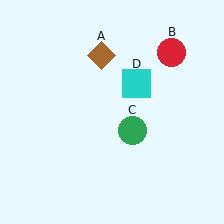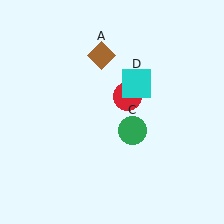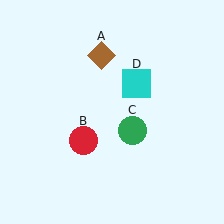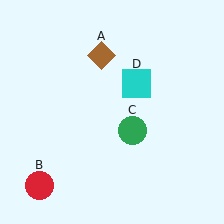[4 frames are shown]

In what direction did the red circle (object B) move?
The red circle (object B) moved down and to the left.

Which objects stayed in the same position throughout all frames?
Brown diamond (object A) and green circle (object C) and cyan square (object D) remained stationary.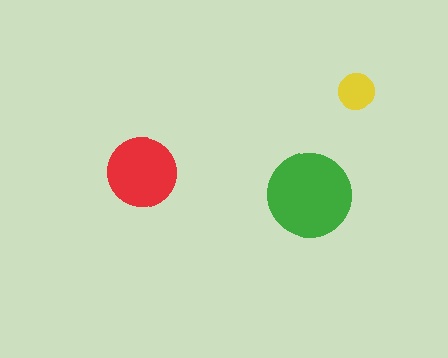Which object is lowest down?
The green circle is bottommost.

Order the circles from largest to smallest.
the green one, the red one, the yellow one.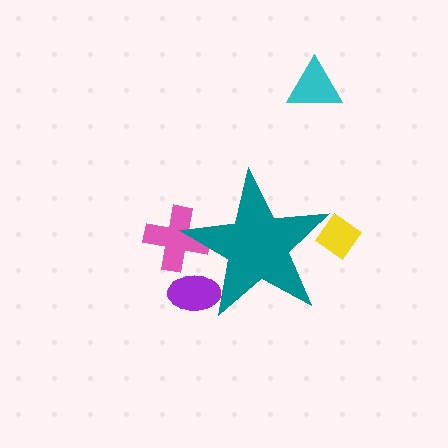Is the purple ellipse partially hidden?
Yes, the purple ellipse is partially hidden behind the teal star.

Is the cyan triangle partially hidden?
No, the cyan triangle is fully visible.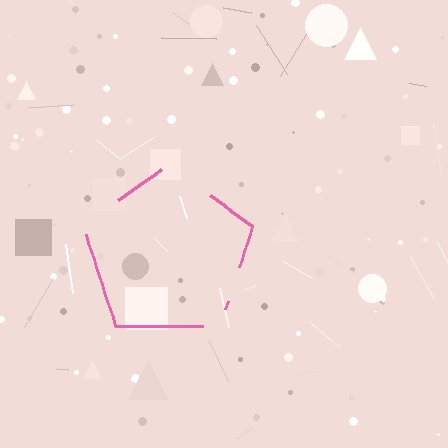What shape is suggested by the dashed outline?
The dashed outline suggests a pentagon.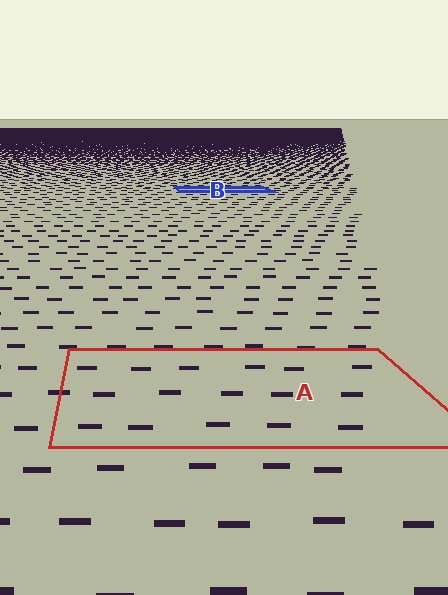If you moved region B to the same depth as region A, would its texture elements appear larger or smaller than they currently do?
They would appear larger. At a closer depth, the same texture elements are projected at a bigger on-screen size.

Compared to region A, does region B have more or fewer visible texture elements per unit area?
Region B has more texture elements per unit area — they are packed more densely because it is farther away.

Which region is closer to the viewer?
Region A is closer. The texture elements there are larger and more spread out.